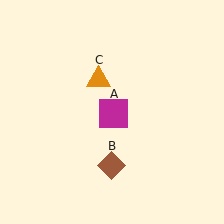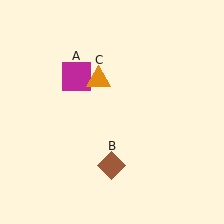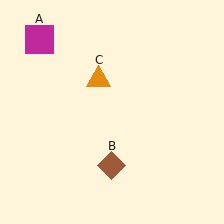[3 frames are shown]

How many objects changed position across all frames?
1 object changed position: magenta square (object A).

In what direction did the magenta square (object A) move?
The magenta square (object A) moved up and to the left.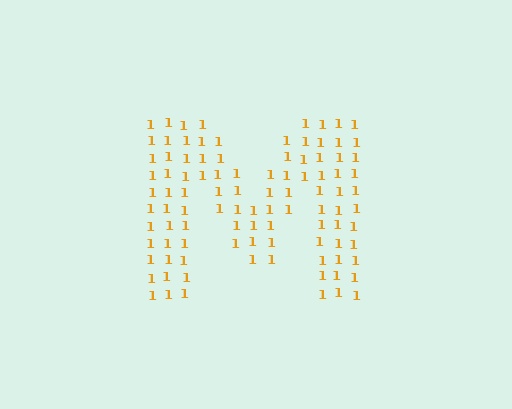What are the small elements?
The small elements are digit 1's.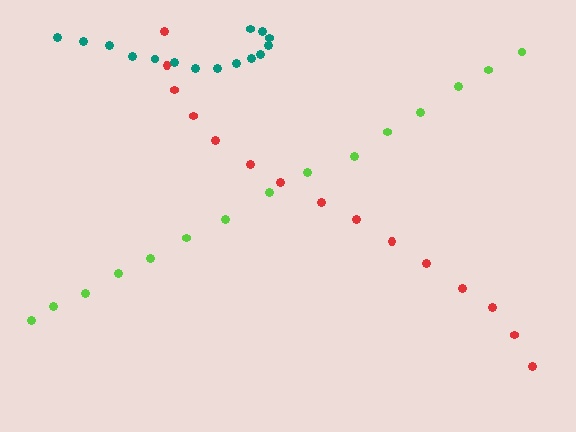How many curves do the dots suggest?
There are 3 distinct paths.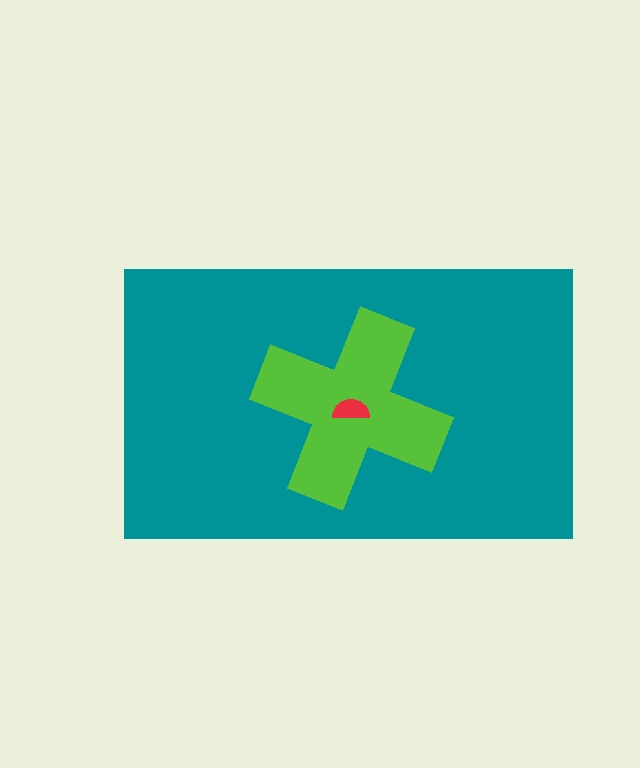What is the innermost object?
The red semicircle.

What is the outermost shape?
The teal rectangle.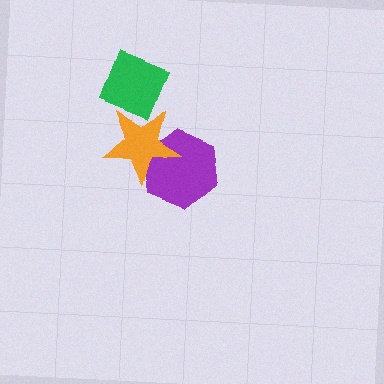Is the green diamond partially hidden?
No, no other shape covers it.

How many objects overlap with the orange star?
2 objects overlap with the orange star.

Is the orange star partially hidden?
Yes, it is partially covered by another shape.